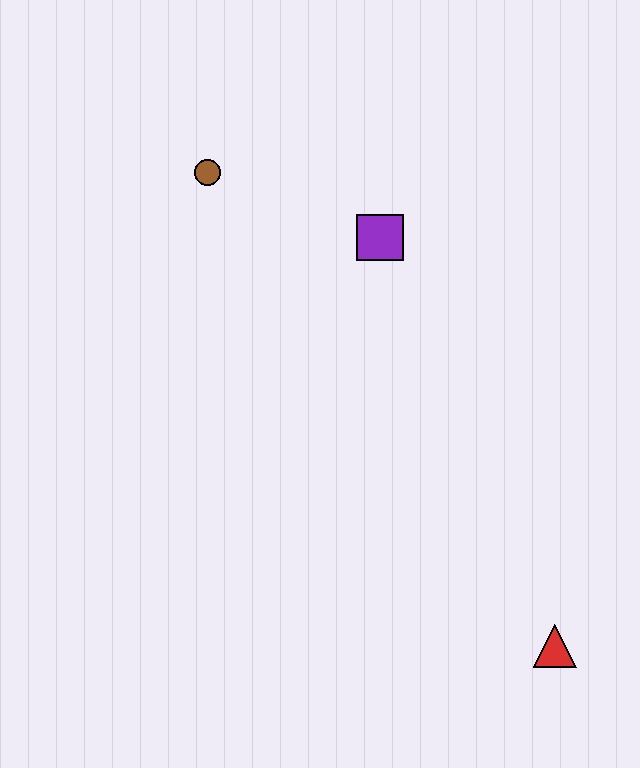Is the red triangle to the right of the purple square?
Yes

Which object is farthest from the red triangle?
The brown circle is farthest from the red triangle.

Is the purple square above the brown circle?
No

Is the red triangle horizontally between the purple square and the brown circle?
No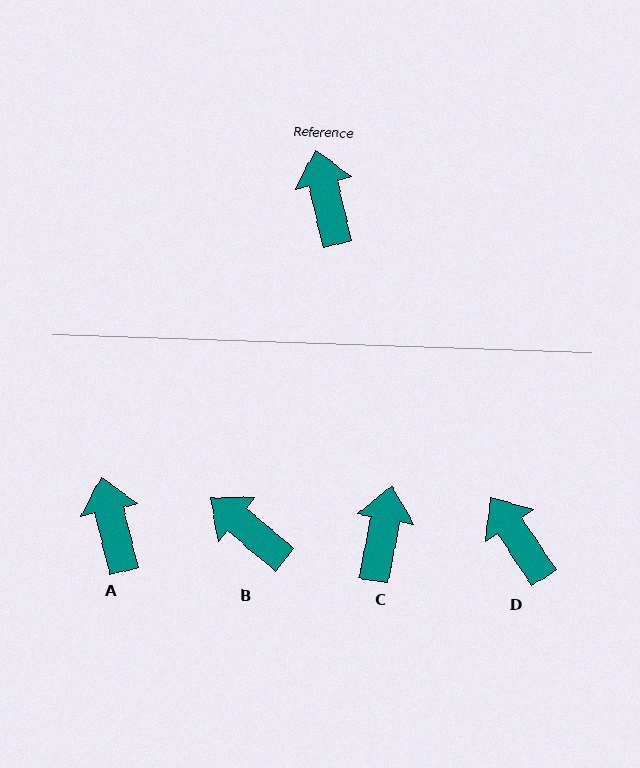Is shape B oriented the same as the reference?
No, it is off by about 37 degrees.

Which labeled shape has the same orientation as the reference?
A.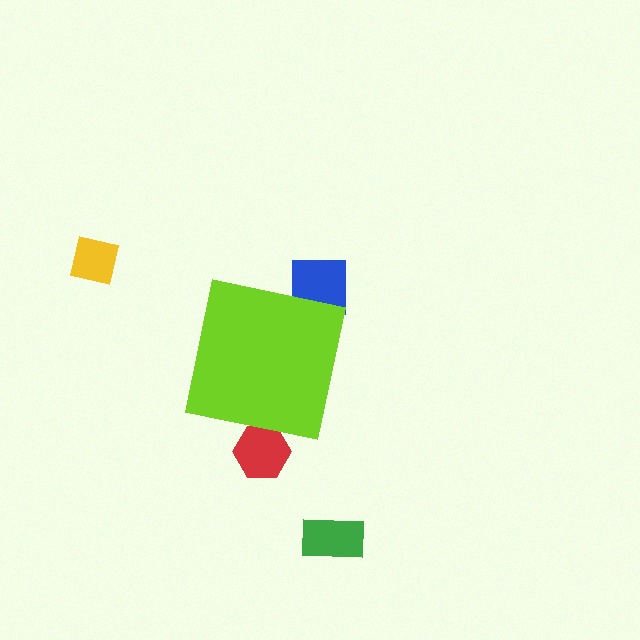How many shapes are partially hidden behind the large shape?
2 shapes are partially hidden.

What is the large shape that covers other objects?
A lime square.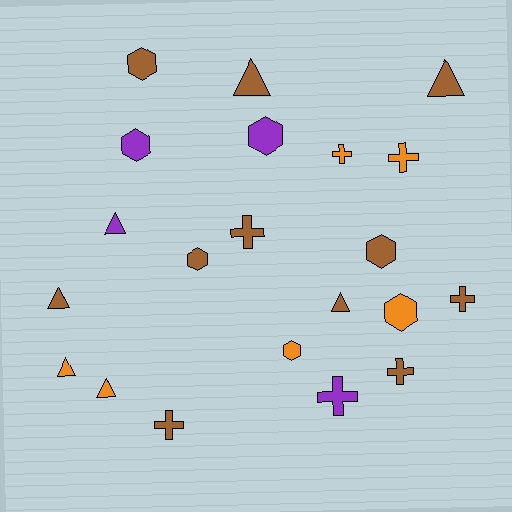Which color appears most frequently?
Brown, with 11 objects.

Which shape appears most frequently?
Triangle, with 7 objects.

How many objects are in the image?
There are 21 objects.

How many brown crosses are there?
There are 4 brown crosses.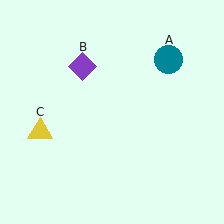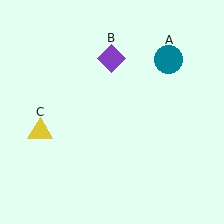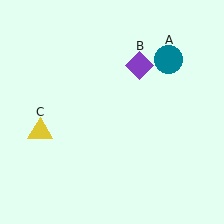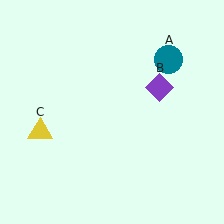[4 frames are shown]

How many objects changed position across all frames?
1 object changed position: purple diamond (object B).